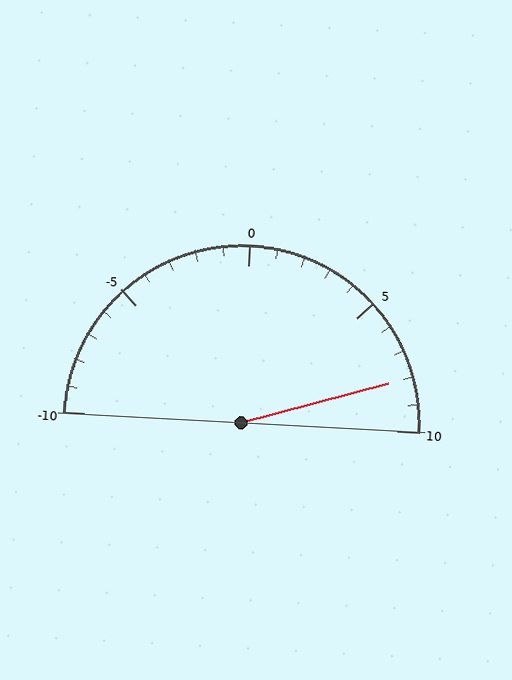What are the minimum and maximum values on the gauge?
The gauge ranges from -10 to 10.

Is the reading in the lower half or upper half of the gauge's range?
The reading is in the upper half of the range (-10 to 10).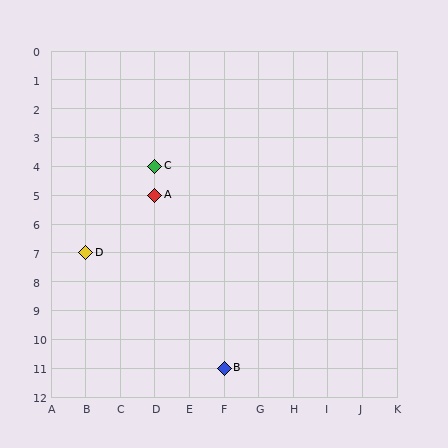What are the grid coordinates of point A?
Point A is at grid coordinates (D, 5).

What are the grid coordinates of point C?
Point C is at grid coordinates (D, 4).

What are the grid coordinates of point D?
Point D is at grid coordinates (B, 7).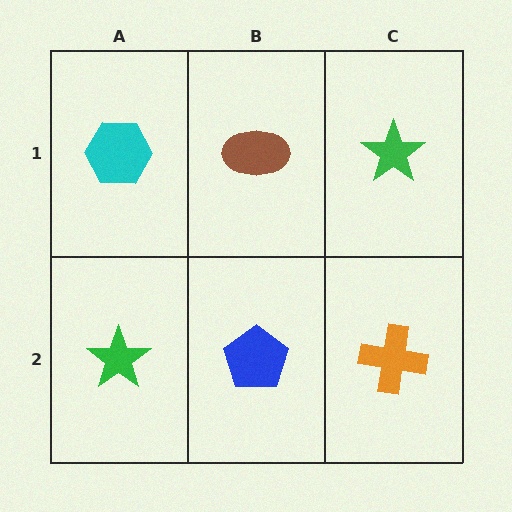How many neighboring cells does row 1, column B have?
3.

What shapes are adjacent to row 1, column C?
An orange cross (row 2, column C), a brown ellipse (row 1, column B).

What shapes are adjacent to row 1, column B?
A blue pentagon (row 2, column B), a cyan hexagon (row 1, column A), a green star (row 1, column C).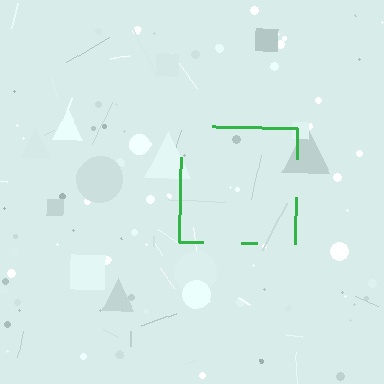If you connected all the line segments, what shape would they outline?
They would outline a square.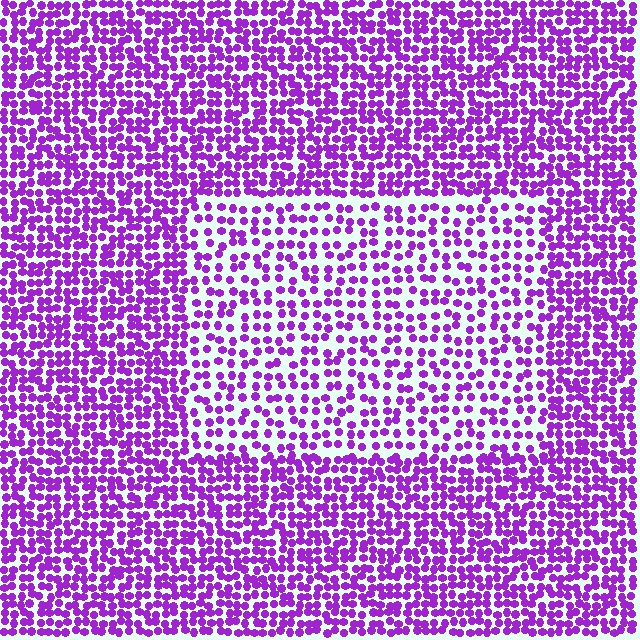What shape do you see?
I see a rectangle.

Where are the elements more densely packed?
The elements are more densely packed outside the rectangle boundary.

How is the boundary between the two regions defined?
The boundary is defined by a change in element density (approximately 1.8x ratio). All elements are the same color, size, and shape.